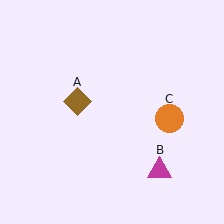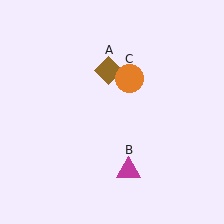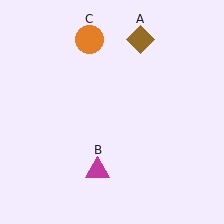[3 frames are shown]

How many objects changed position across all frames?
3 objects changed position: brown diamond (object A), magenta triangle (object B), orange circle (object C).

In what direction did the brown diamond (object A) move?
The brown diamond (object A) moved up and to the right.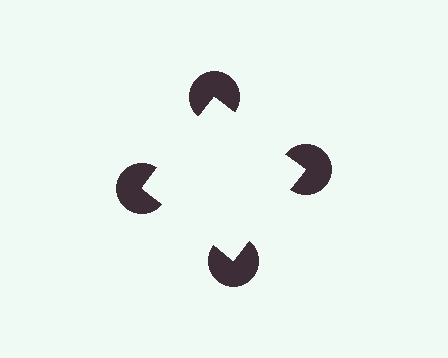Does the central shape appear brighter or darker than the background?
It typically appears slightly brighter than the background, even though no actual brightness change is drawn.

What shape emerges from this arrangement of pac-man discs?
An illusory square — its edges are inferred from the aligned wedge cuts in the pac-man discs, not physically drawn.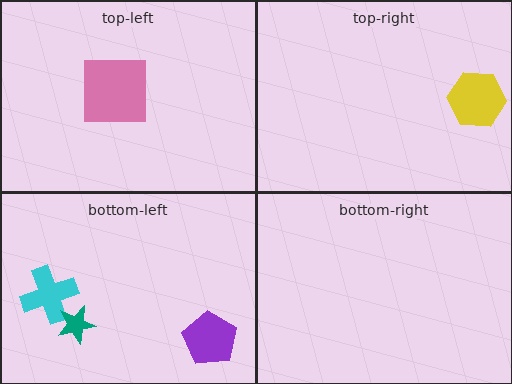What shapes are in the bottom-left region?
The cyan cross, the teal star, the purple pentagon.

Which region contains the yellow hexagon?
The top-right region.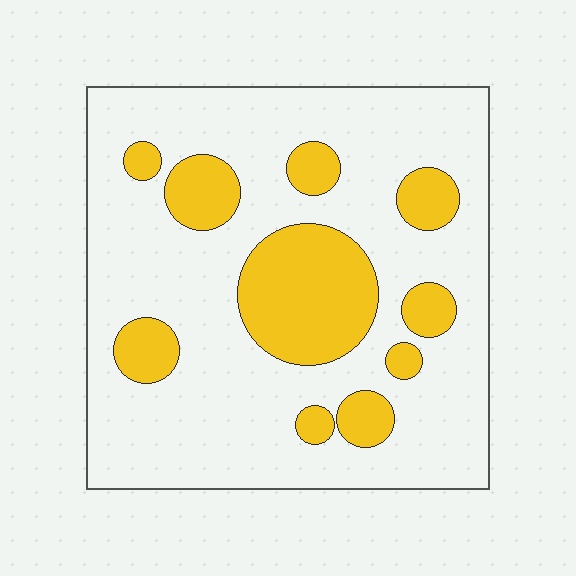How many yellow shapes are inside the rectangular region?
10.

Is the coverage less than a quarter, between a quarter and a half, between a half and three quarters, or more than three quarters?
Less than a quarter.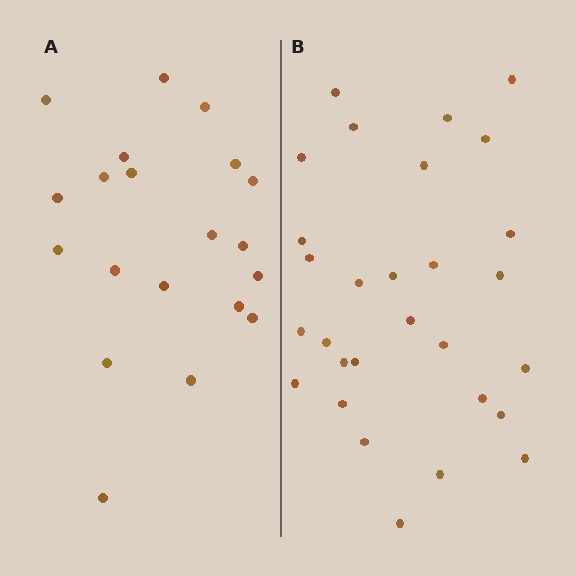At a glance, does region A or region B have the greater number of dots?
Region B (the right region) has more dots.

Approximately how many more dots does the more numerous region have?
Region B has roughly 8 or so more dots than region A.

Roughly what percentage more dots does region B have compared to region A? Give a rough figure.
About 45% more.